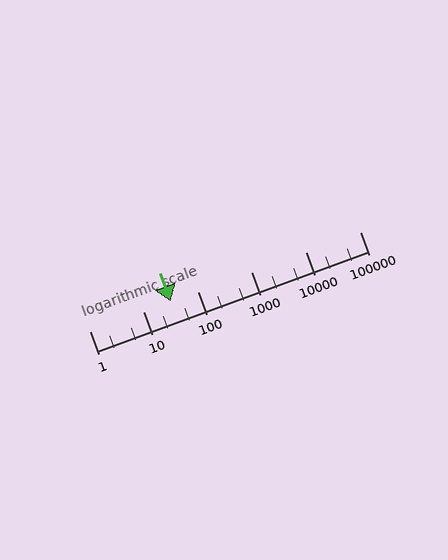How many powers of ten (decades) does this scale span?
The scale spans 5 decades, from 1 to 100000.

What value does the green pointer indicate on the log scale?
The pointer indicates approximately 32.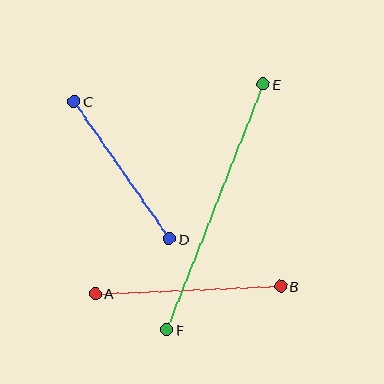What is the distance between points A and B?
The distance is approximately 186 pixels.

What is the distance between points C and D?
The distance is approximately 167 pixels.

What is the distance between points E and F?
The distance is approximately 264 pixels.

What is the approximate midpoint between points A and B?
The midpoint is at approximately (188, 290) pixels.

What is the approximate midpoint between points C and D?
The midpoint is at approximately (122, 170) pixels.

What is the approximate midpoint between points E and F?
The midpoint is at approximately (215, 207) pixels.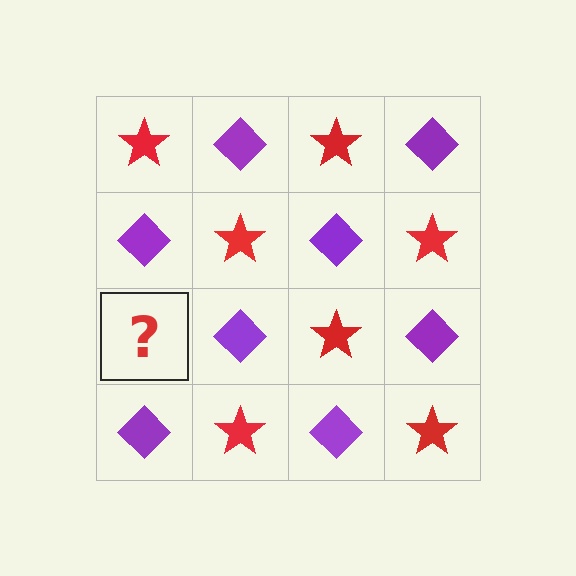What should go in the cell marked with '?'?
The missing cell should contain a red star.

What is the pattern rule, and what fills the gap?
The rule is that it alternates red star and purple diamond in a checkerboard pattern. The gap should be filled with a red star.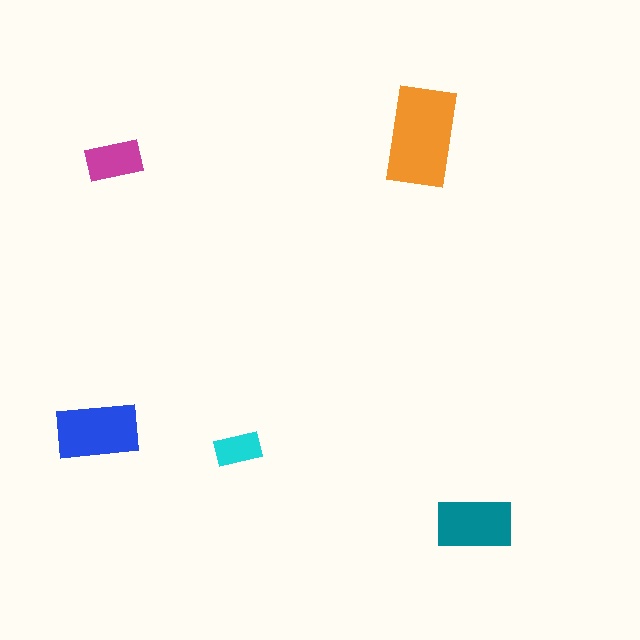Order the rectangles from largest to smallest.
the orange one, the blue one, the teal one, the magenta one, the cyan one.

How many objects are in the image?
There are 5 objects in the image.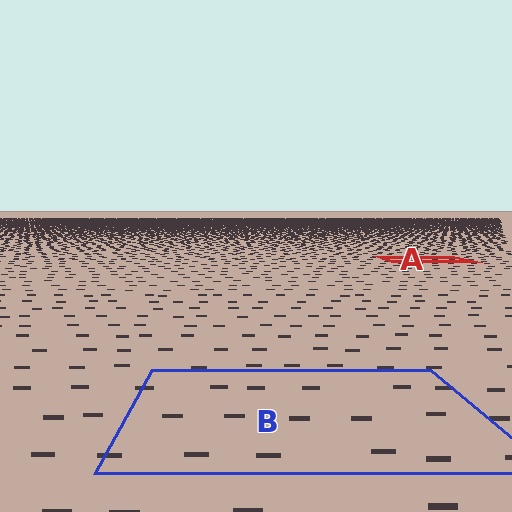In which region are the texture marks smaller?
The texture marks are smaller in region A, because it is farther away.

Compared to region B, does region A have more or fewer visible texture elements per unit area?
Region A has more texture elements per unit area — they are packed more densely because it is farther away.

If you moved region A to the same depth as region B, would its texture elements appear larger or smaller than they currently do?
They would appear larger. At a closer depth, the same texture elements are projected at a bigger on-screen size.